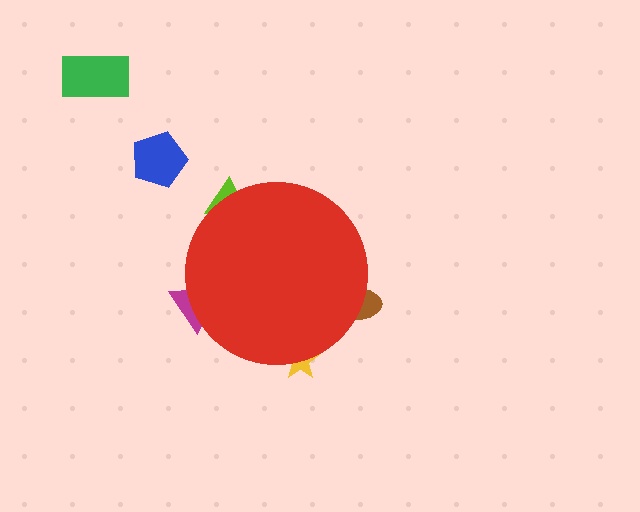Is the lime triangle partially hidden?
Yes, the lime triangle is partially hidden behind the red circle.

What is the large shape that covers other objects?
A red circle.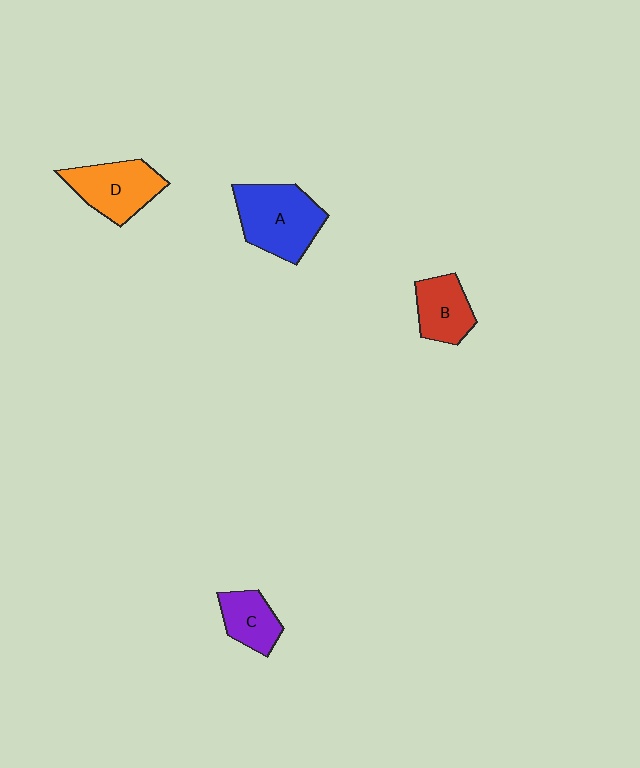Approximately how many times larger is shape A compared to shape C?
Approximately 1.9 times.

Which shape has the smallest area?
Shape C (purple).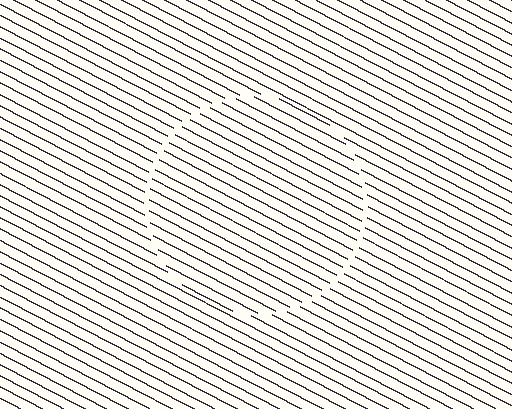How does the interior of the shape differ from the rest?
The interior of the shape contains the same grating, shifted by half a period — the contour is defined by the phase discontinuity where line-ends from the inner and outer gratings abut.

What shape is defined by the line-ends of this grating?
An illusory circle. The interior of the shape contains the same grating, shifted by half a period — the contour is defined by the phase discontinuity where line-ends from the inner and outer gratings abut.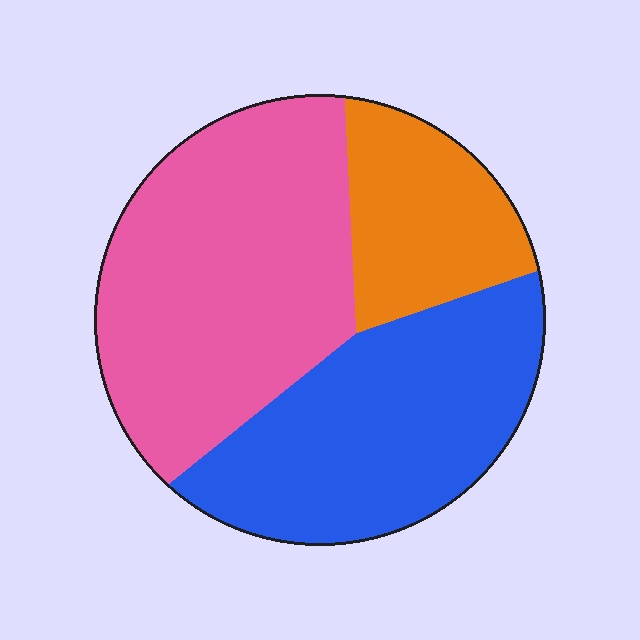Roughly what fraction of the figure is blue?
Blue covers roughly 35% of the figure.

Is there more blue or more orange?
Blue.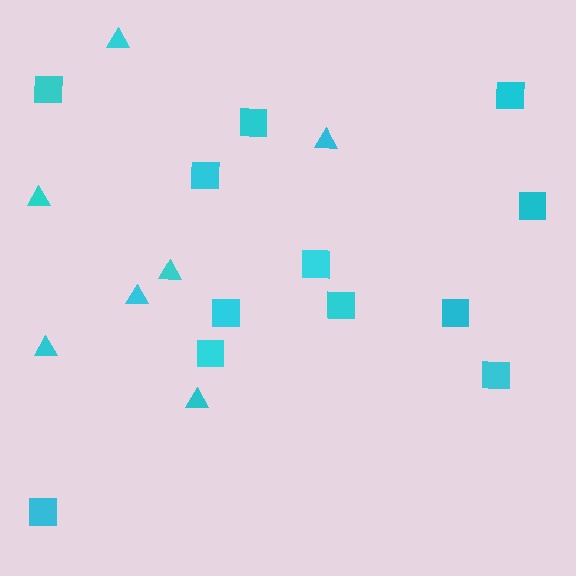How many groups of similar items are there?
There are 2 groups: one group of squares (12) and one group of triangles (7).